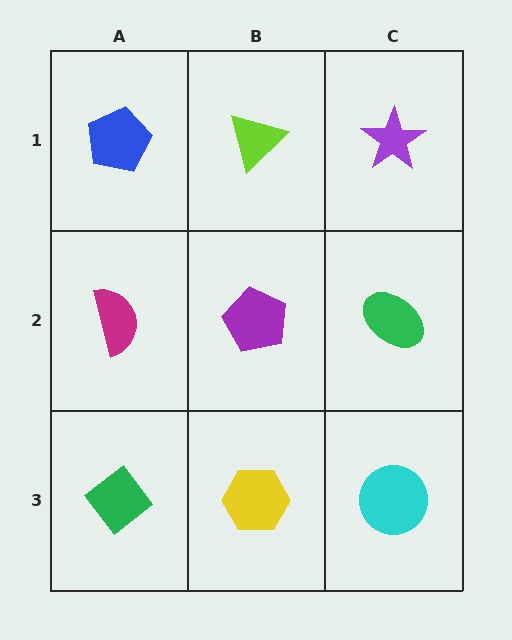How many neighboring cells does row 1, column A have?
2.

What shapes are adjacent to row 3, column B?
A purple pentagon (row 2, column B), a green diamond (row 3, column A), a cyan circle (row 3, column C).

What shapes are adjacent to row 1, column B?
A purple pentagon (row 2, column B), a blue pentagon (row 1, column A), a purple star (row 1, column C).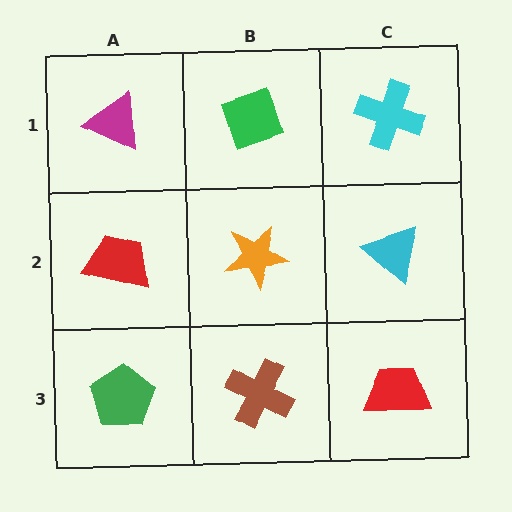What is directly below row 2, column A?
A green pentagon.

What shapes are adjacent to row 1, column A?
A red trapezoid (row 2, column A), a green diamond (row 1, column B).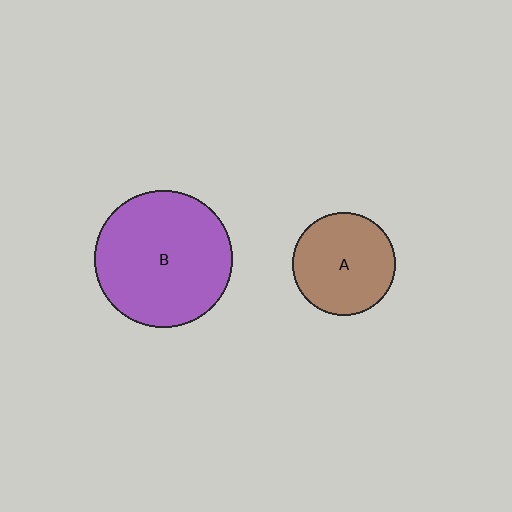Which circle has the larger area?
Circle B (purple).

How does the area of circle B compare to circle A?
Approximately 1.8 times.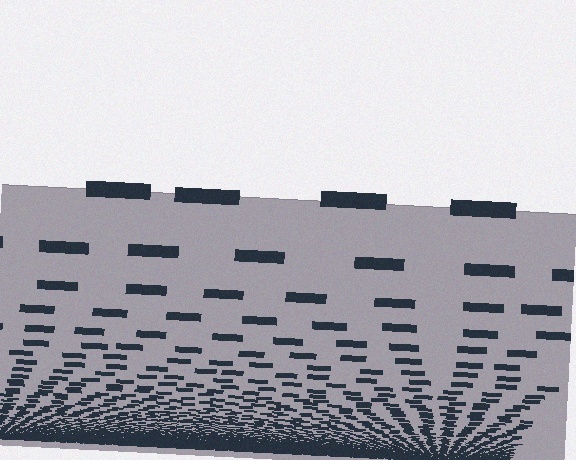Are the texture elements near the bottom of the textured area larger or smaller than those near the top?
Smaller. The gradient is inverted — elements near the bottom are smaller and denser.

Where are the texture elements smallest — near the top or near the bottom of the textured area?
Near the bottom.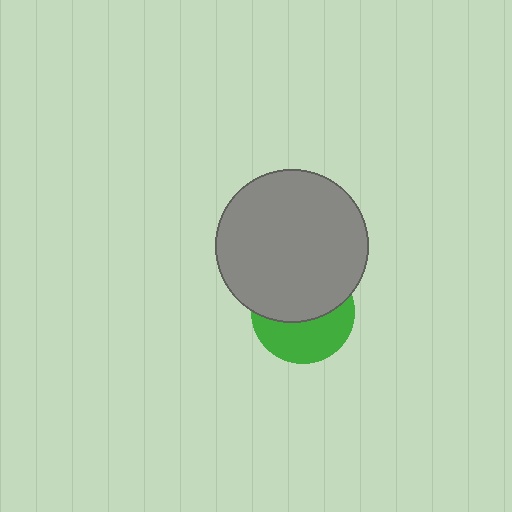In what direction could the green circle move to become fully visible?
The green circle could move down. That would shift it out from behind the gray circle entirely.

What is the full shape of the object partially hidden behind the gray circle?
The partially hidden object is a green circle.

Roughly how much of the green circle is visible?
About half of it is visible (roughly 45%).